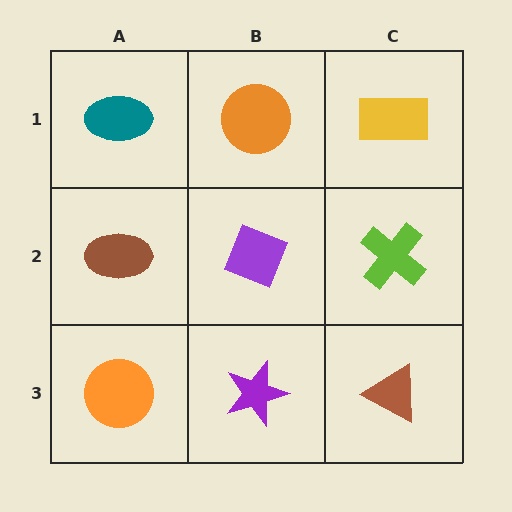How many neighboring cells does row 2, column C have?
3.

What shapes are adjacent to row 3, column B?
A purple diamond (row 2, column B), an orange circle (row 3, column A), a brown triangle (row 3, column C).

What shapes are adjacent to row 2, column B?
An orange circle (row 1, column B), a purple star (row 3, column B), a brown ellipse (row 2, column A), a lime cross (row 2, column C).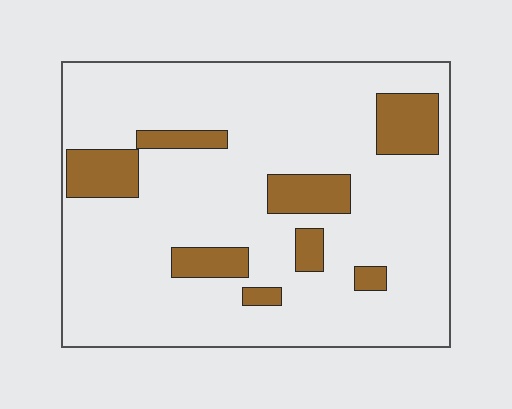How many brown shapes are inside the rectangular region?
8.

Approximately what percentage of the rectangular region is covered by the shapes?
Approximately 15%.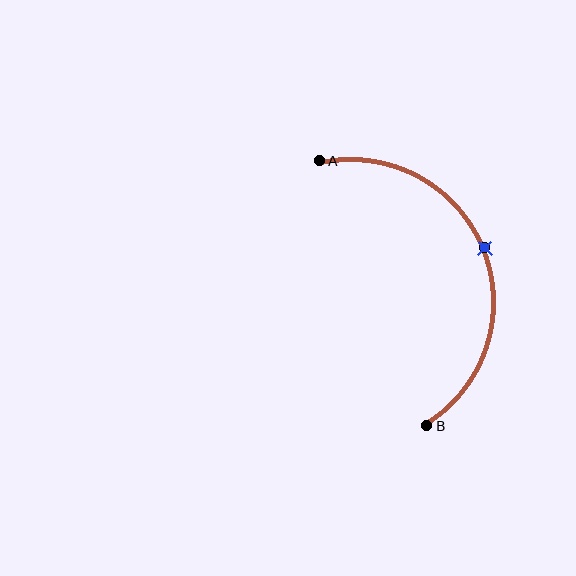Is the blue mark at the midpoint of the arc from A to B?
Yes. The blue mark lies on the arc at equal arc-length from both A and B — it is the arc midpoint.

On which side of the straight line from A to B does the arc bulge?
The arc bulges to the right of the straight line connecting A and B.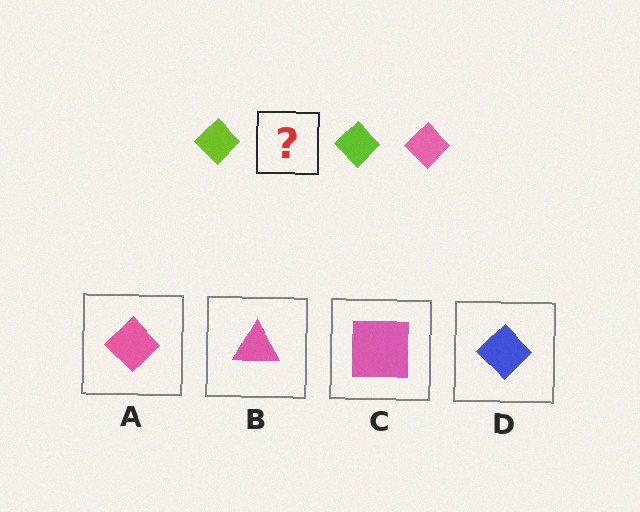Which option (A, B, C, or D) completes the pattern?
A.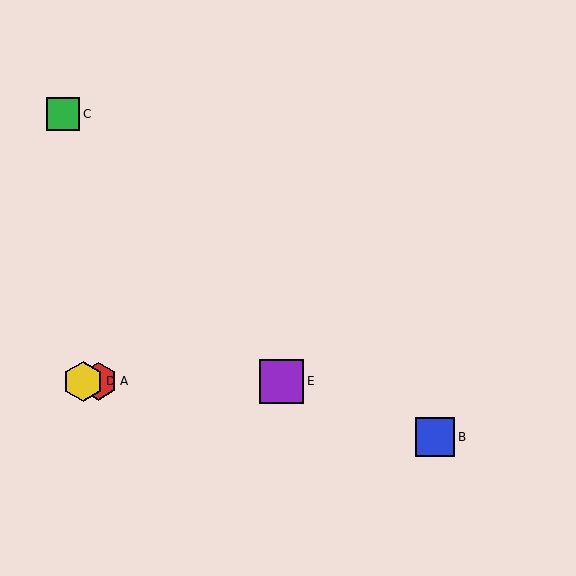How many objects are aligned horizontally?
3 objects (A, D, E) are aligned horizontally.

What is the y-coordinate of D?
Object D is at y≈381.